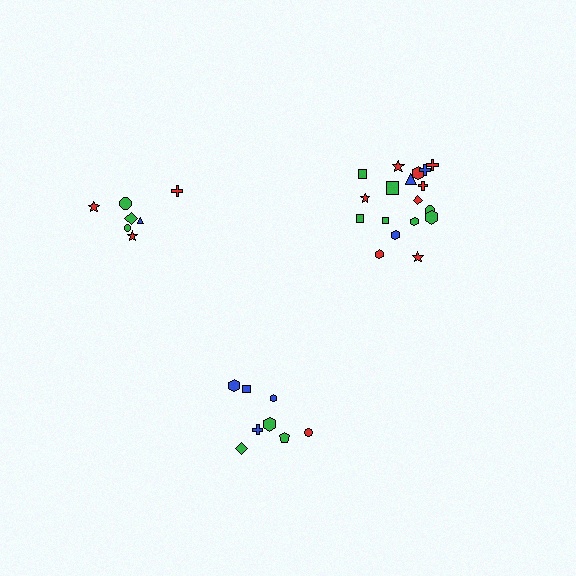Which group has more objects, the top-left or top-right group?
The top-right group.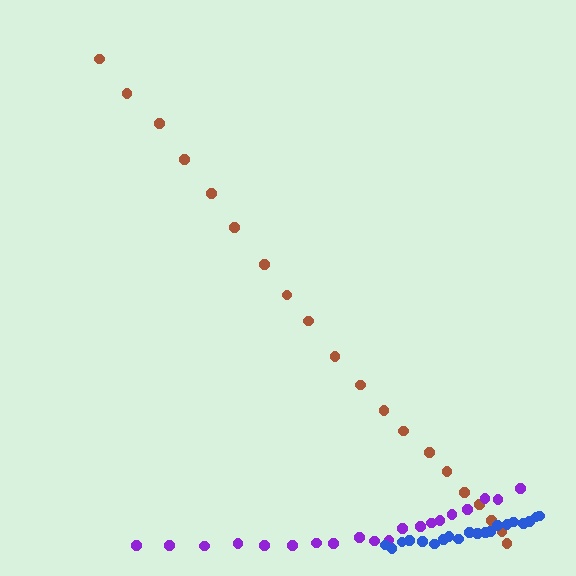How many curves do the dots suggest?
There are 3 distinct paths.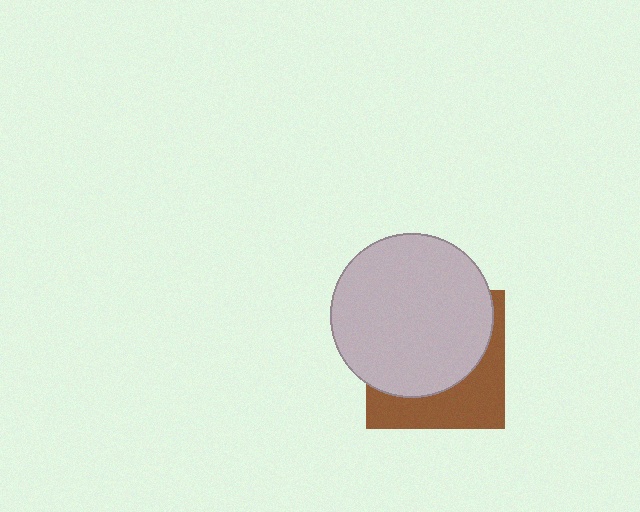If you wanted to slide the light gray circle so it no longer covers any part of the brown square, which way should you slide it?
Slide it up — that is the most direct way to separate the two shapes.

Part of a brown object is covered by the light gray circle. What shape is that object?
It is a square.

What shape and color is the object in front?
The object in front is a light gray circle.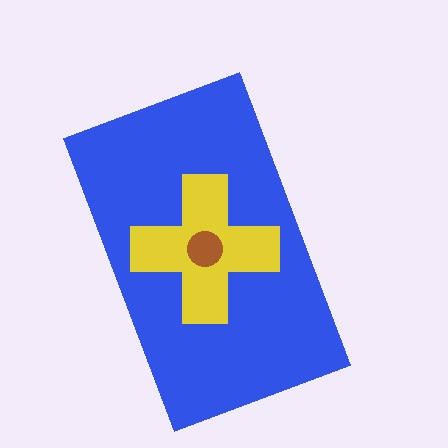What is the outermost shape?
The blue rectangle.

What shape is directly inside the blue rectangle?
The yellow cross.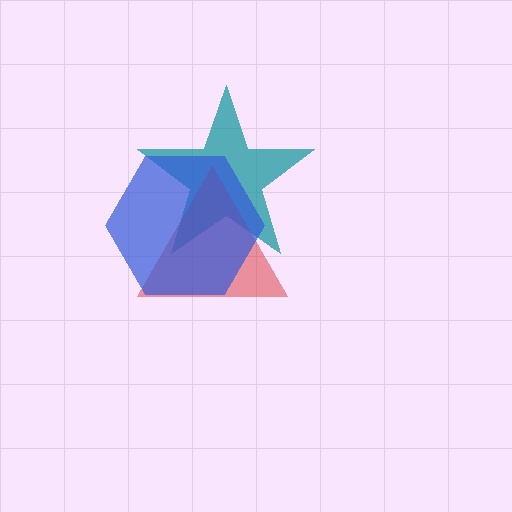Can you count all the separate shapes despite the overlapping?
Yes, there are 3 separate shapes.